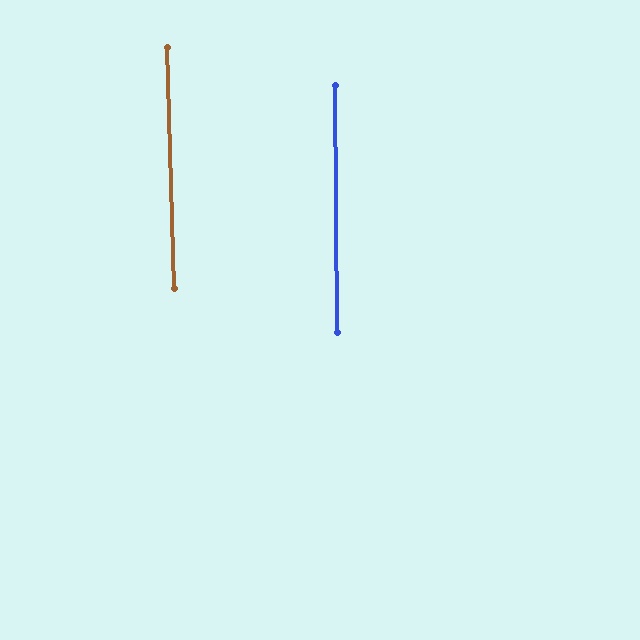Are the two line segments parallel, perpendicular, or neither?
Parallel — their directions differ by only 1.3°.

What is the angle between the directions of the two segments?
Approximately 1 degree.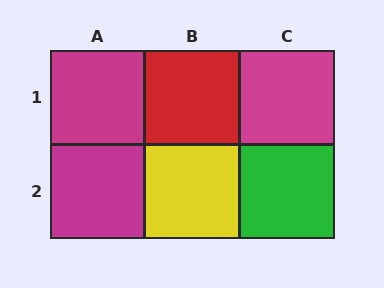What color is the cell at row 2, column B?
Yellow.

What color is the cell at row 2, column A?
Magenta.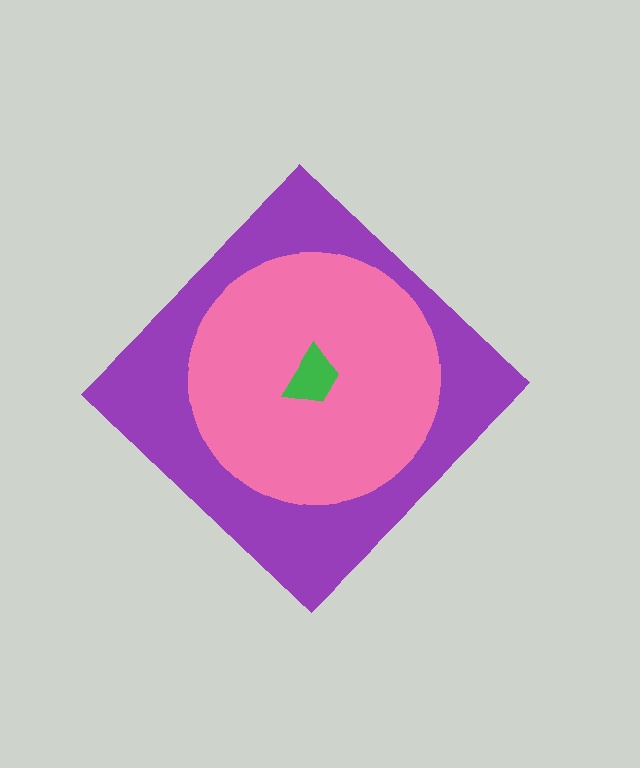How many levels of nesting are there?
3.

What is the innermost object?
The green trapezoid.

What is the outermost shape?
The purple diamond.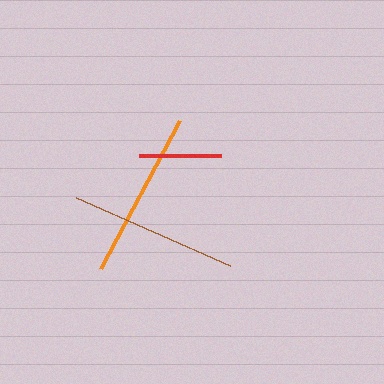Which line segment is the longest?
The brown line is the longest at approximately 169 pixels.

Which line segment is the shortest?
The red line is the shortest at approximately 83 pixels.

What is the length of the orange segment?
The orange segment is approximately 167 pixels long.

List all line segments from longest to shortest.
From longest to shortest: brown, orange, red.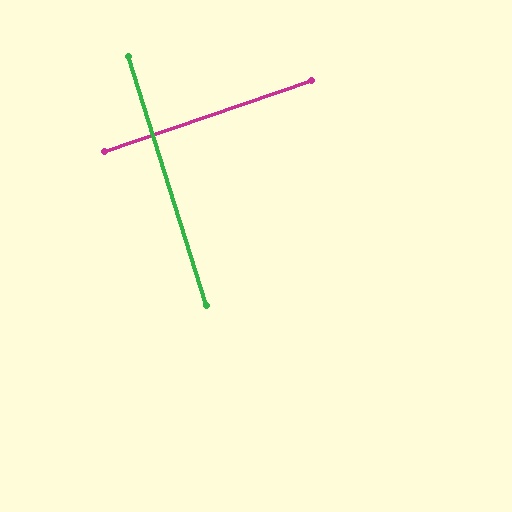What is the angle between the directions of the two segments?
Approximately 88 degrees.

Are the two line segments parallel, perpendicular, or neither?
Perpendicular — they meet at approximately 88°.